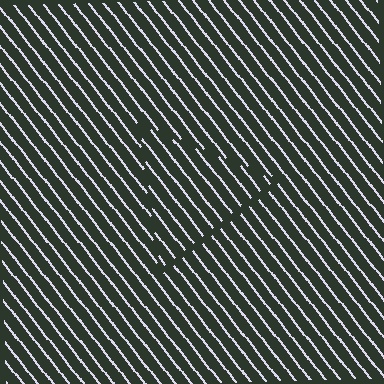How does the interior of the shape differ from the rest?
The interior of the shape contains the same grating, shifted by half a period — the contour is defined by the phase discontinuity where line-ends from the inner and outer gratings abut.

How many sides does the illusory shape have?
3 sides — the line-ends trace a triangle.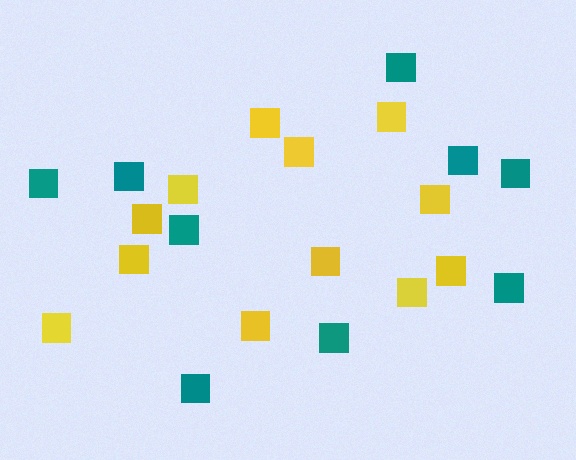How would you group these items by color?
There are 2 groups: one group of teal squares (9) and one group of yellow squares (12).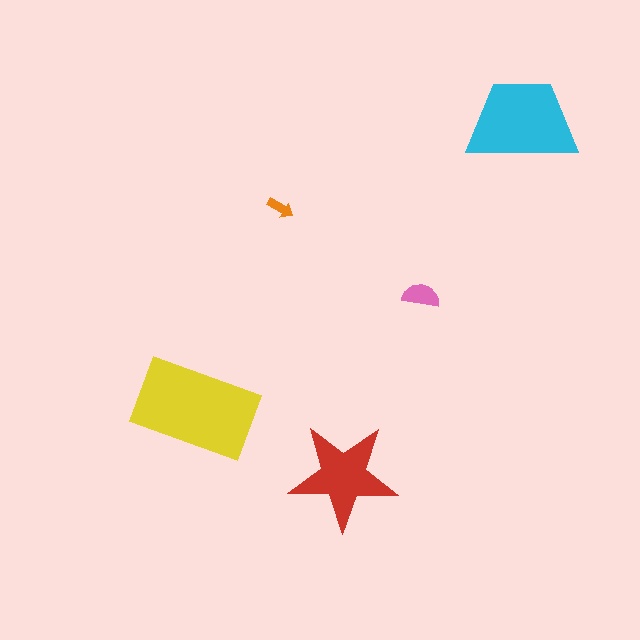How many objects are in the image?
There are 5 objects in the image.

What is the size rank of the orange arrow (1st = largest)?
5th.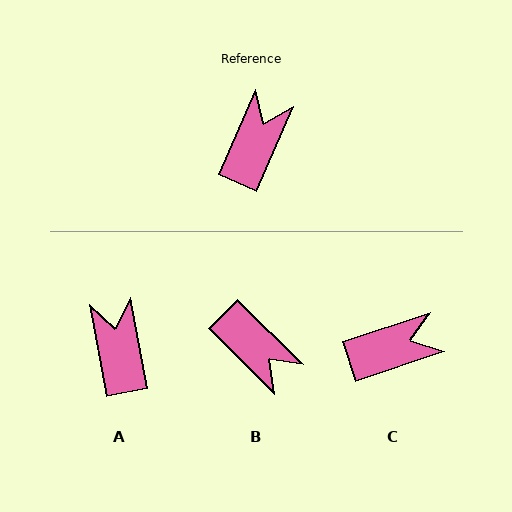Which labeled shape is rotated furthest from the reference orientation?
B, about 111 degrees away.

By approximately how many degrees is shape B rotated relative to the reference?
Approximately 111 degrees clockwise.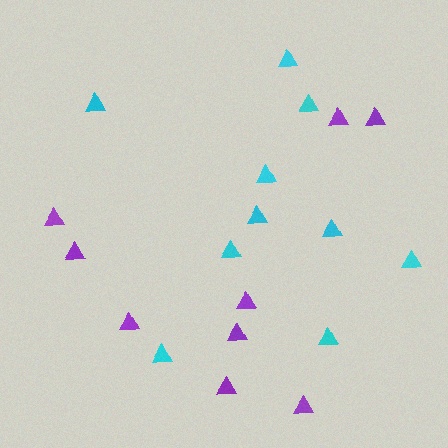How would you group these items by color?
There are 2 groups: one group of purple triangles (9) and one group of cyan triangles (10).